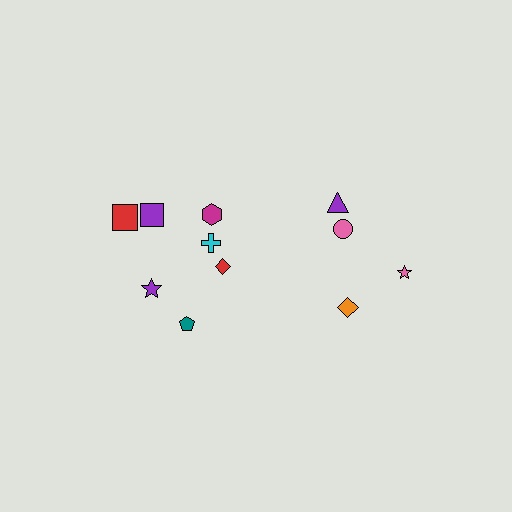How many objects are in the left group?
There are 7 objects.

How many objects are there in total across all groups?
There are 11 objects.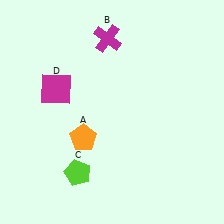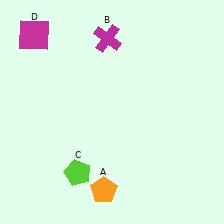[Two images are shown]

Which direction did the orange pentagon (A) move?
The orange pentagon (A) moved down.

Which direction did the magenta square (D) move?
The magenta square (D) moved up.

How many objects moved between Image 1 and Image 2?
2 objects moved between the two images.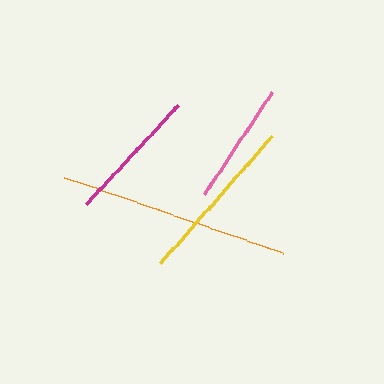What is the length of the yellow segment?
The yellow segment is approximately 169 pixels long.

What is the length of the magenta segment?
The magenta segment is approximately 135 pixels long.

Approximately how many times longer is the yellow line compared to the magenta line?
The yellow line is approximately 1.3 times the length of the magenta line.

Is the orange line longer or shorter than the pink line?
The orange line is longer than the pink line.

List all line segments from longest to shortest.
From longest to shortest: orange, yellow, magenta, pink.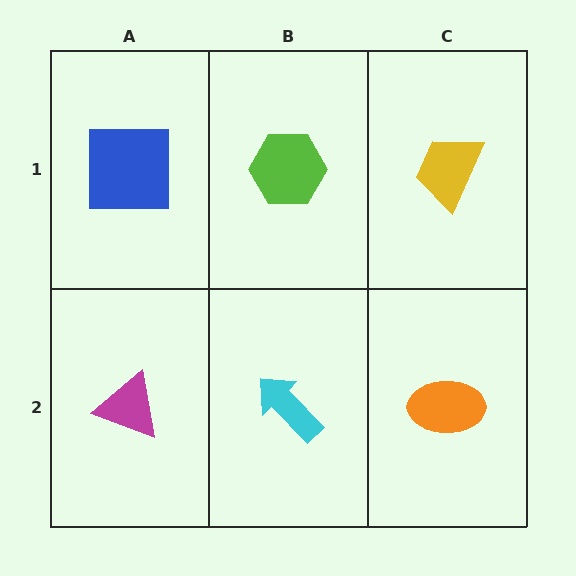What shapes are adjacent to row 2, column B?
A lime hexagon (row 1, column B), a magenta triangle (row 2, column A), an orange ellipse (row 2, column C).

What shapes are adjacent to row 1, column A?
A magenta triangle (row 2, column A), a lime hexagon (row 1, column B).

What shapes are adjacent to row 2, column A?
A blue square (row 1, column A), a cyan arrow (row 2, column B).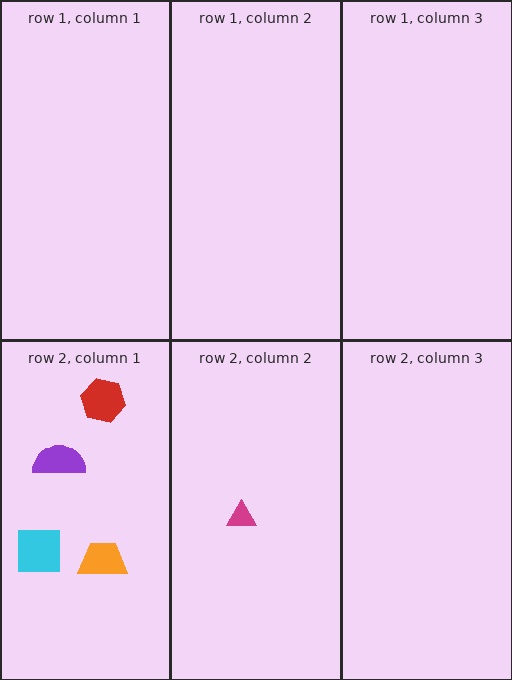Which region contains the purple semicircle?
The row 2, column 1 region.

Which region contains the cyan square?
The row 2, column 1 region.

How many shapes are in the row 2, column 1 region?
4.